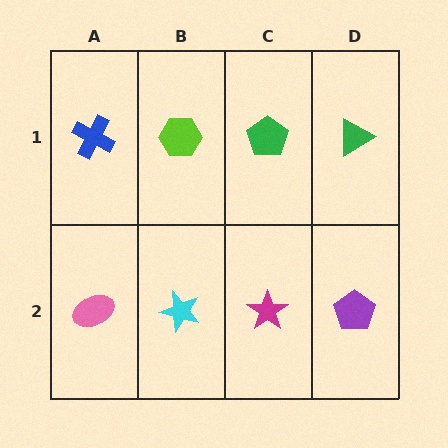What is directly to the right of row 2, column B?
A magenta star.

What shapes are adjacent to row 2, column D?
A green triangle (row 1, column D), a magenta star (row 2, column C).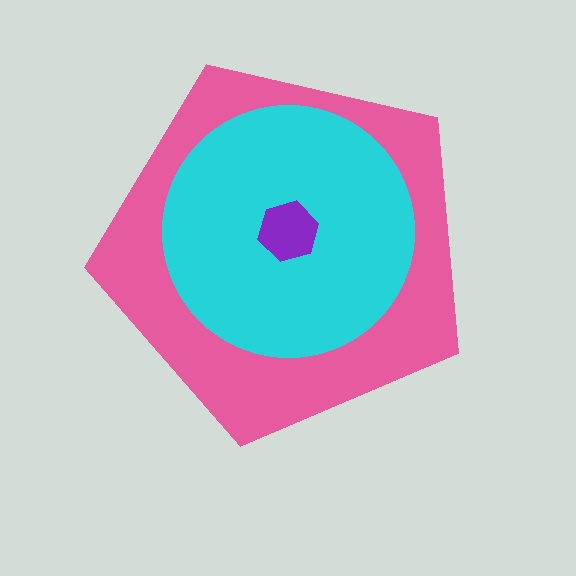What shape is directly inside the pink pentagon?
The cyan circle.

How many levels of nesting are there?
3.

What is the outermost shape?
The pink pentagon.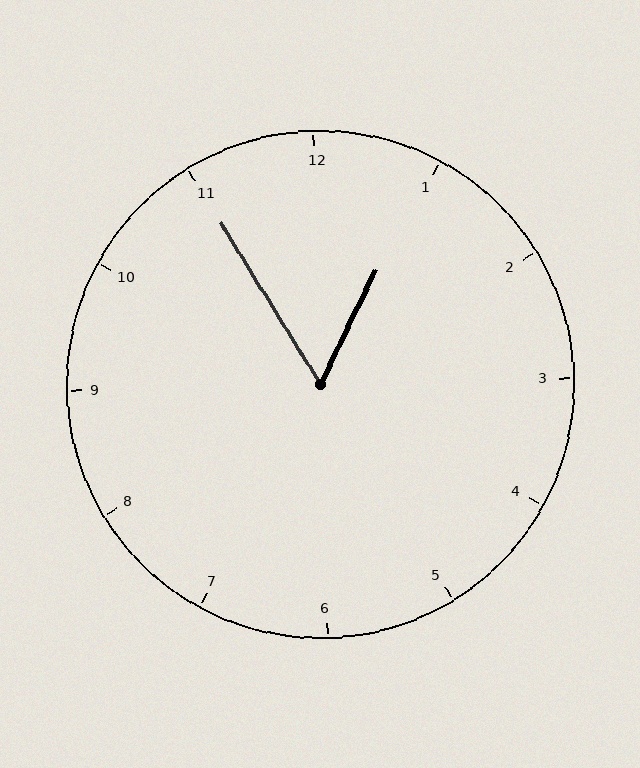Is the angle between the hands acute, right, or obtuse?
It is acute.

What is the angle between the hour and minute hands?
Approximately 58 degrees.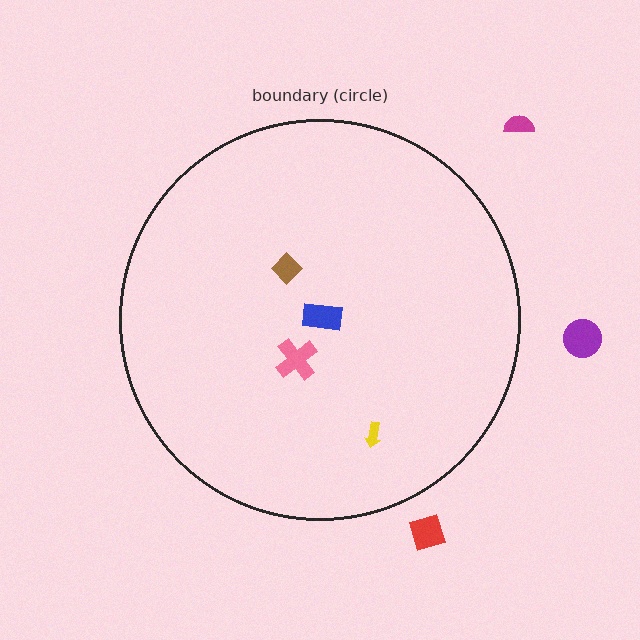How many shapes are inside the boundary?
4 inside, 3 outside.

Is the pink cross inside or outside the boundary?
Inside.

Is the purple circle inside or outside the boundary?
Outside.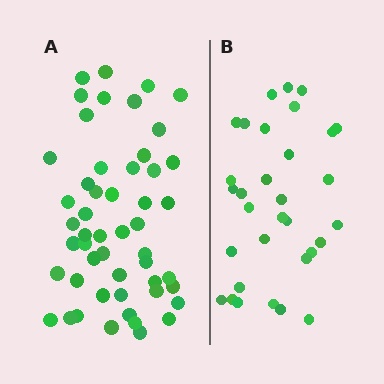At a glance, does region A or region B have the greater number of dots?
Region A (the left region) has more dots.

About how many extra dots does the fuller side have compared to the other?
Region A has approximately 20 more dots than region B.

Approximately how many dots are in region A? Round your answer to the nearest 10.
About 50 dots. (The exact count is 51, which rounds to 50.)